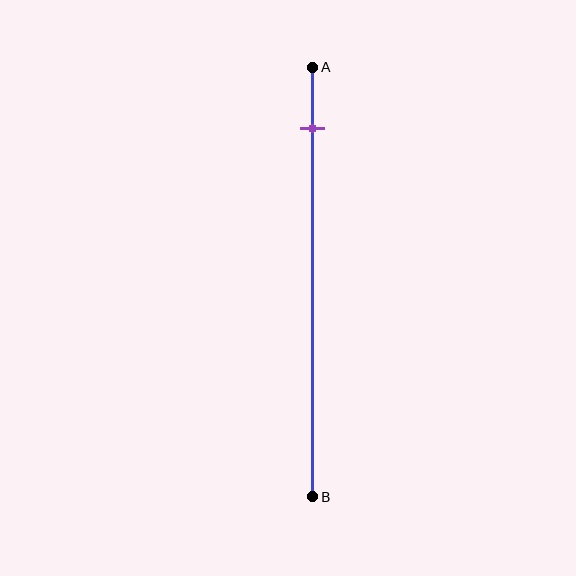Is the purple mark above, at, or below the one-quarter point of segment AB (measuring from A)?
The purple mark is above the one-quarter point of segment AB.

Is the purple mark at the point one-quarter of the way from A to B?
No, the mark is at about 15% from A, not at the 25% one-quarter point.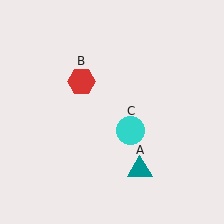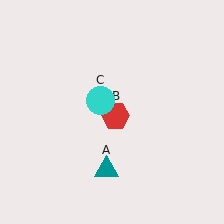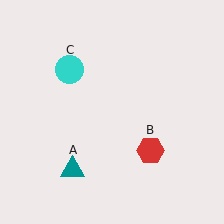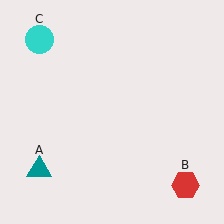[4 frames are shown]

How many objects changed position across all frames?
3 objects changed position: teal triangle (object A), red hexagon (object B), cyan circle (object C).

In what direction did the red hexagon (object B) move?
The red hexagon (object B) moved down and to the right.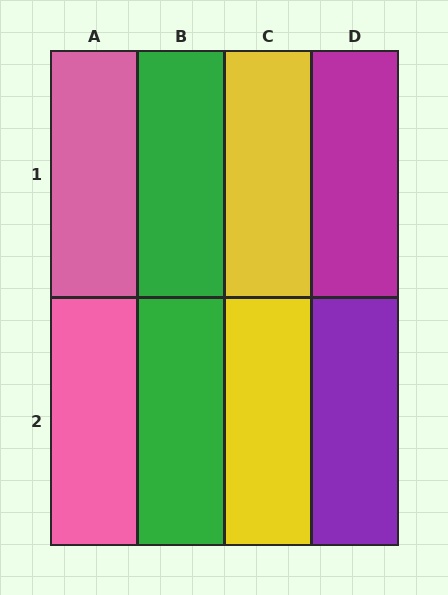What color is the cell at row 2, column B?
Green.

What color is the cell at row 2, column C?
Yellow.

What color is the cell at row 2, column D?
Purple.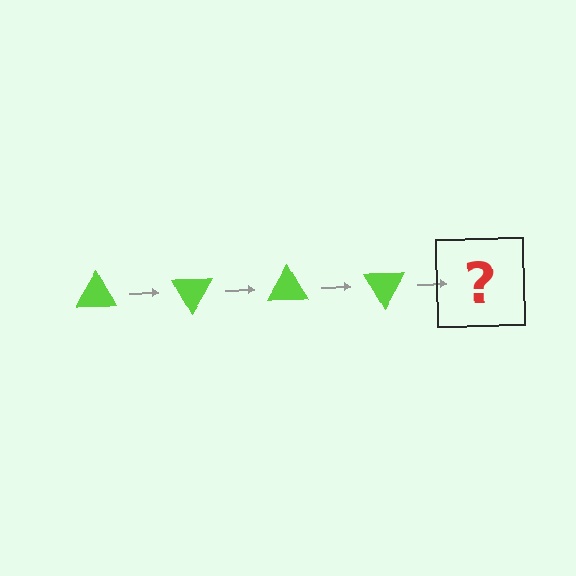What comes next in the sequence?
The next element should be a lime triangle rotated 240 degrees.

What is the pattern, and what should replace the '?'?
The pattern is that the triangle rotates 60 degrees each step. The '?' should be a lime triangle rotated 240 degrees.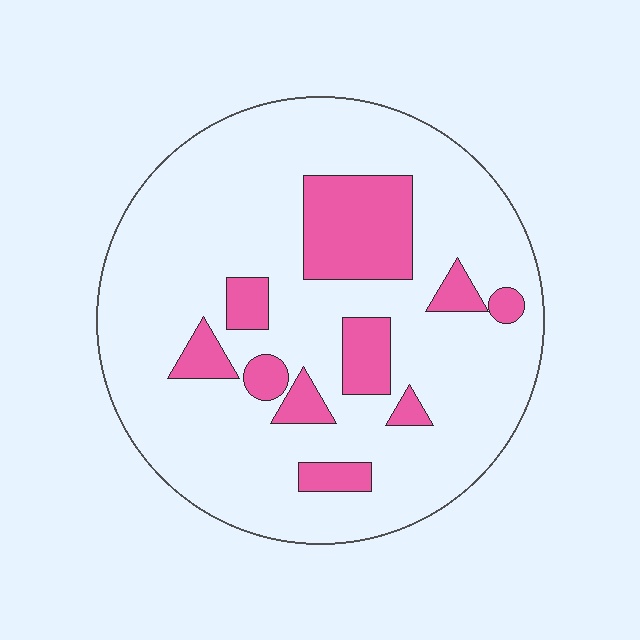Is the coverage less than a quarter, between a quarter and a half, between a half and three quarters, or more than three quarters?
Less than a quarter.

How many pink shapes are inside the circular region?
10.